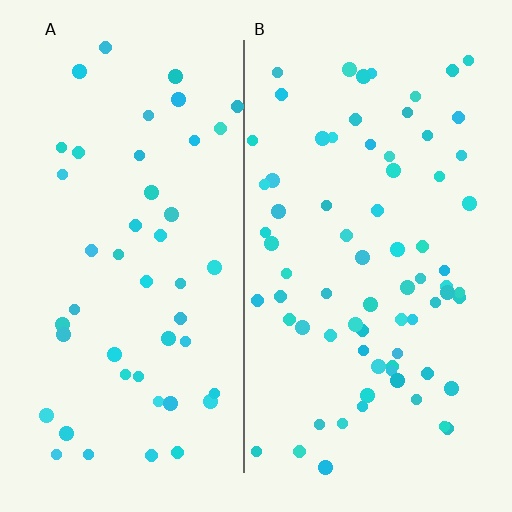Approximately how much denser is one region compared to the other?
Approximately 1.6× — region B over region A.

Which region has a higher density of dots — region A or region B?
B (the right).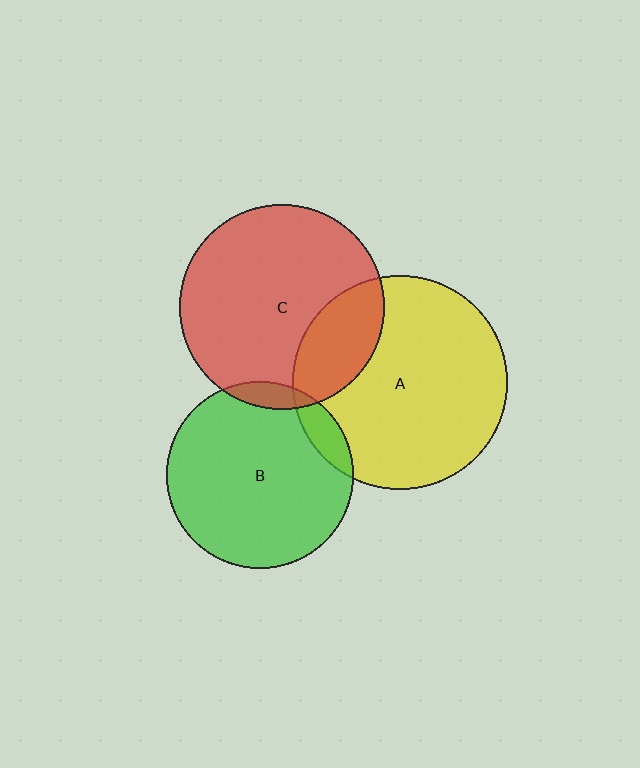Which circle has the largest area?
Circle A (yellow).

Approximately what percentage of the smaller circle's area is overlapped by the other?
Approximately 5%.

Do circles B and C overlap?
Yes.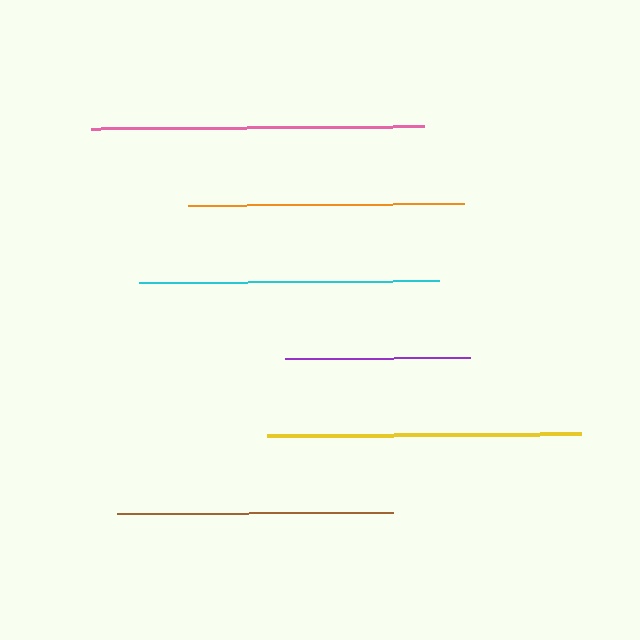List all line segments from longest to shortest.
From longest to shortest: pink, yellow, cyan, orange, brown, purple.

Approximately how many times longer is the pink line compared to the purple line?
The pink line is approximately 1.8 times the length of the purple line.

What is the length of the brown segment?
The brown segment is approximately 276 pixels long.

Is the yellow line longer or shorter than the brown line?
The yellow line is longer than the brown line.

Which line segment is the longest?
The pink line is the longest at approximately 332 pixels.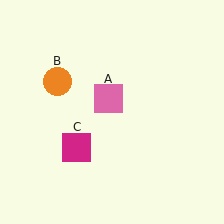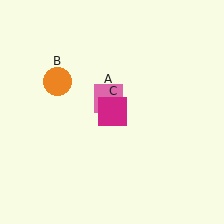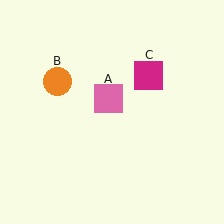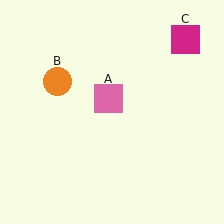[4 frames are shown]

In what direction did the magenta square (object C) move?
The magenta square (object C) moved up and to the right.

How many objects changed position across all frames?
1 object changed position: magenta square (object C).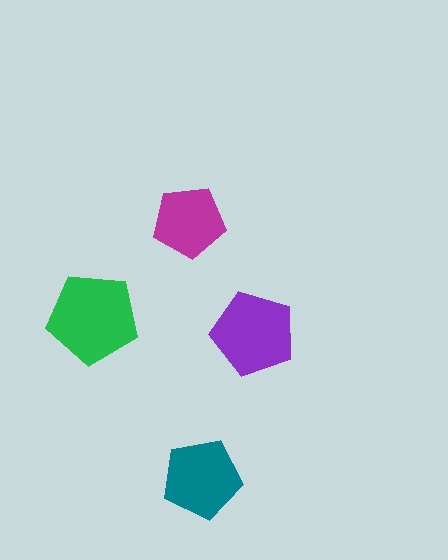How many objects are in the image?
There are 4 objects in the image.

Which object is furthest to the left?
The green pentagon is leftmost.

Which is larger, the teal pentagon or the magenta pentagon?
The teal one.